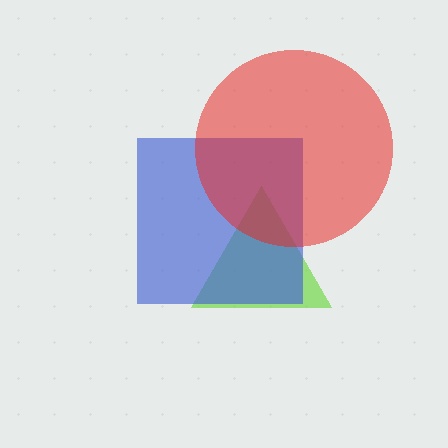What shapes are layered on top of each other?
The layered shapes are: a lime triangle, a blue square, a red circle.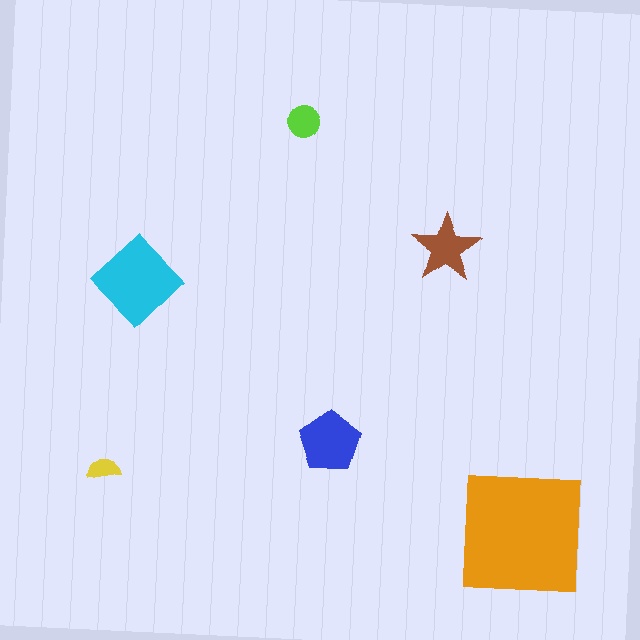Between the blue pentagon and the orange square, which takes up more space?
The orange square.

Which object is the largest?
The orange square.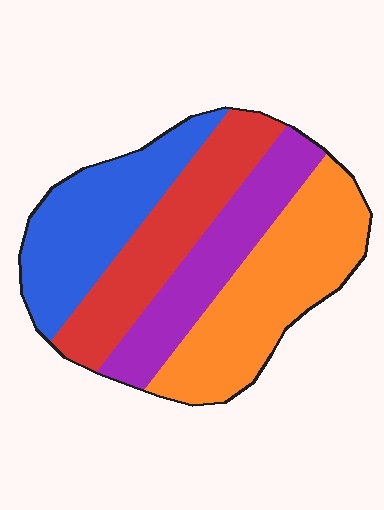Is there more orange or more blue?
Orange.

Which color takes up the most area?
Orange, at roughly 30%.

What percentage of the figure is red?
Red covers 24% of the figure.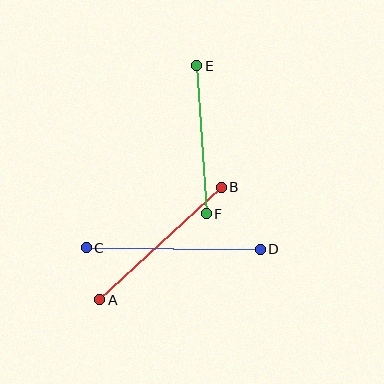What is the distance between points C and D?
The distance is approximately 174 pixels.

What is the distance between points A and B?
The distance is approximately 165 pixels.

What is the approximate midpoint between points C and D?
The midpoint is at approximately (173, 249) pixels.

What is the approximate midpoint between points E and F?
The midpoint is at approximately (201, 140) pixels.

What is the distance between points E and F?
The distance is approximately 148 pixels.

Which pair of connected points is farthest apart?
Points C and D are farthest apart.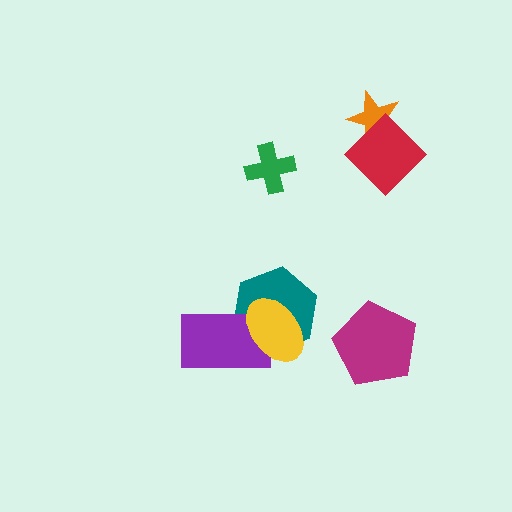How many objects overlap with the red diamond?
1 object overlaps with the red diamond.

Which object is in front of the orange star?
The red diamond is in front of the orange star.